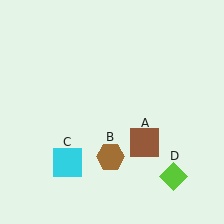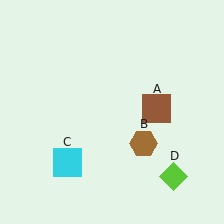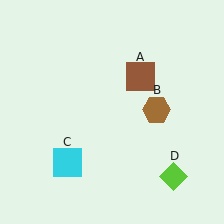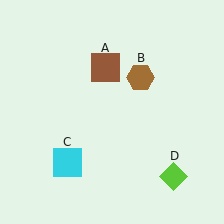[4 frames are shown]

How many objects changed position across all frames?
2 objects changed position: brown square (object A), brown hexagon (object B).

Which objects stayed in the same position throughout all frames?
Cyan square (object C) and lime diamond (object D) remained stationary.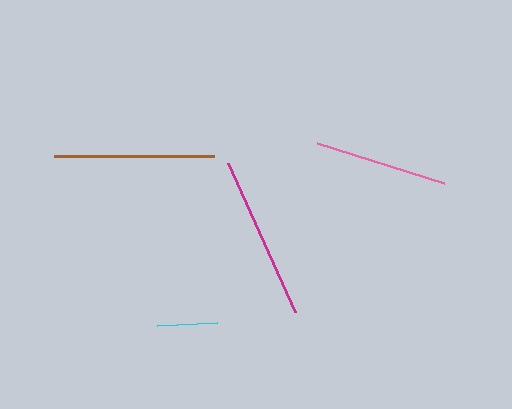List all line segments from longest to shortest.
From longest to shortest: magenta, brown, pink, cyan.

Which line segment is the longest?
The magenta line is the longest at approximately 164 pixels.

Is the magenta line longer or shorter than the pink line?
The magenta line is longer than the pink line.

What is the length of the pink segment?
The pink segment is approximately 133 pixels long.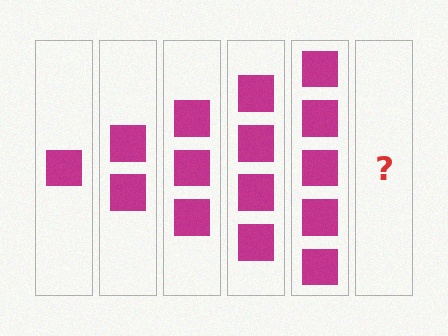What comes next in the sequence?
The next element should be 6 squares.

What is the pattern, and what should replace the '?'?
The pattern is that each step adds one more square. The '?' should be 6 squares.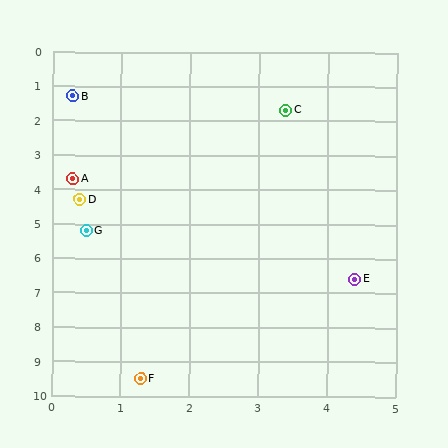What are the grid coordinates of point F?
Point F is at approximately (1.3, 9.5).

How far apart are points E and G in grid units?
Points E and G are about 4.1 grid units apart.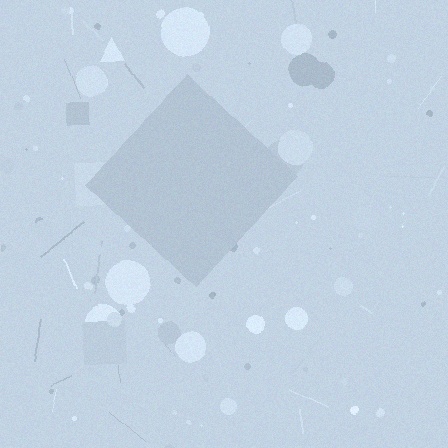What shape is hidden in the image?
A diamond is hidden in the image.